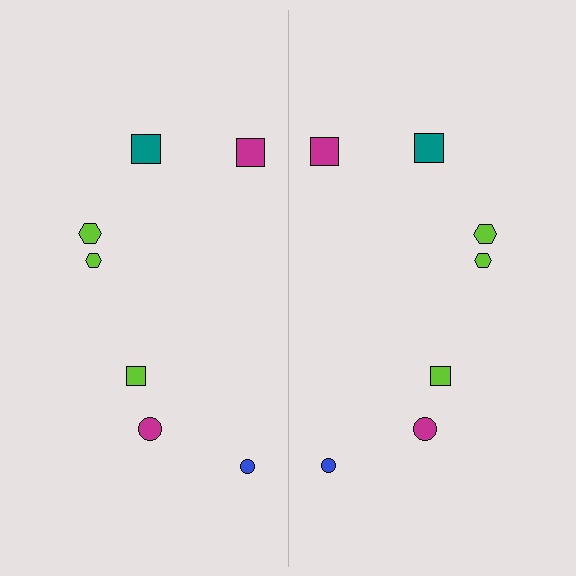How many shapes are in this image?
There are 14 shapes in this image.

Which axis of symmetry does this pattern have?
The pattern has a vertical axis of symmetry running through the center of the image.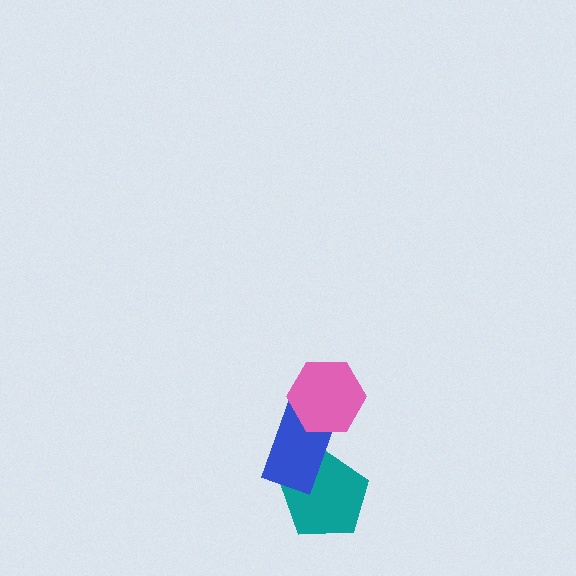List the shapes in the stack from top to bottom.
From top to bottom: the pink hexagon, the blue rectangle, the teal pentagon.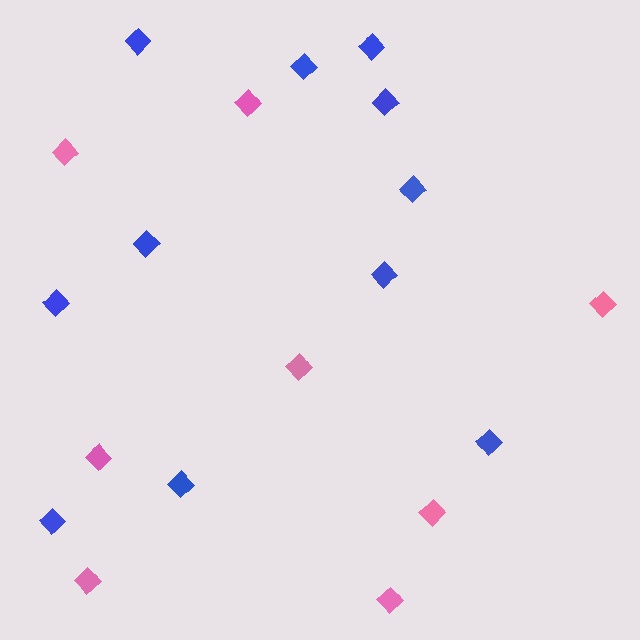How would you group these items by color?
There are 2 groups: one group of pink diamonds (8) and one group of blue diamonds (11).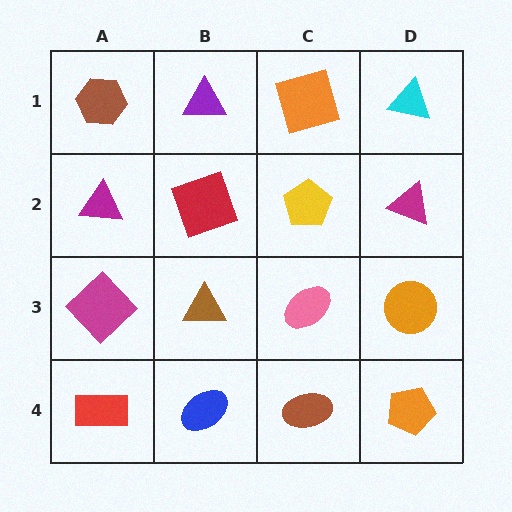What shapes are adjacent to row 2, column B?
A purple triangle (row 1, column B), a brown triangle (row 3, column B), a magenta triangle (row 2, column A), a yellow pentagon (row 2, column C).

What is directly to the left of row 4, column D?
A brown ellipse.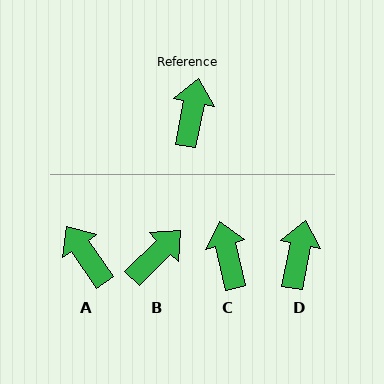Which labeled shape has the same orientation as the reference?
D.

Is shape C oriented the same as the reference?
No, it is off by about 25 degrees.